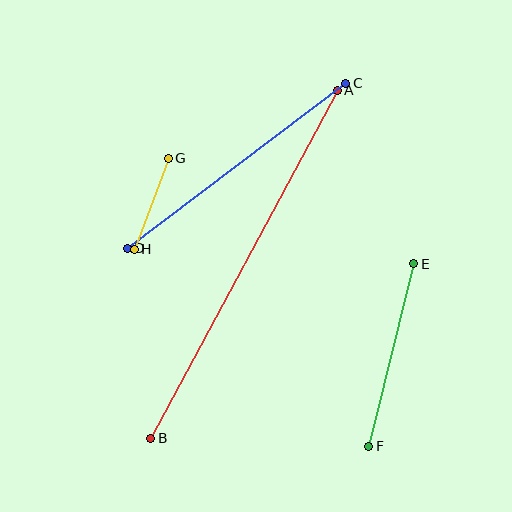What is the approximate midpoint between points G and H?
The midpoint is at approximately (151, 204) pixels.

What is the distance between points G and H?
The distance is approximately 97 pixels.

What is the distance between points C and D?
The distance is approximately 274 pixels.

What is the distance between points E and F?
The distance is approximately 188 pixels.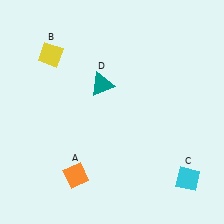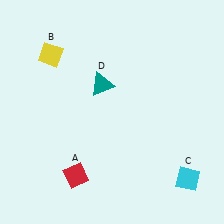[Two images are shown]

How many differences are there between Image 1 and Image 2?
There is 1 difference between the two images.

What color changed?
The diamond (A) changed from orange in Image 1 to red in Image 2.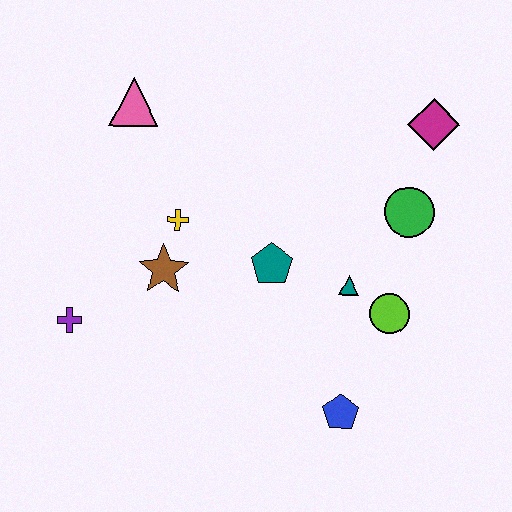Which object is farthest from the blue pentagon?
The pink triangle is farthest from the blue pentagon.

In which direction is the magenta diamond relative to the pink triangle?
The magenta diamond is to the right of the pink triangle.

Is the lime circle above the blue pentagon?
Yes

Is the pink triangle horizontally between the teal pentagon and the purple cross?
Yes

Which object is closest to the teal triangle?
The lime circle is closest to the teal triangle.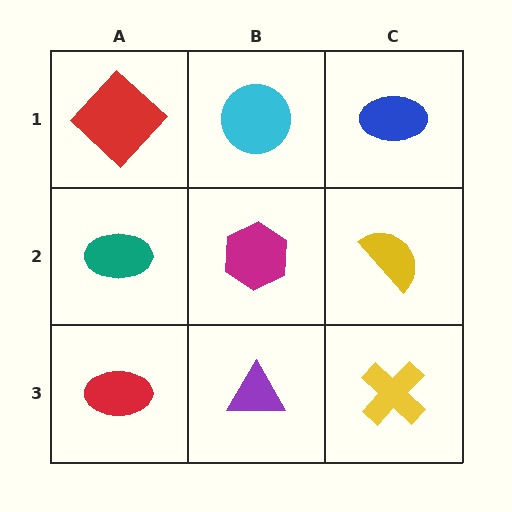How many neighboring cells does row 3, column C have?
2.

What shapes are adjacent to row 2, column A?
A red diamond (row 1, column A), a red ellipse (row 3, column A), a magenta hexagon (row 2, column B).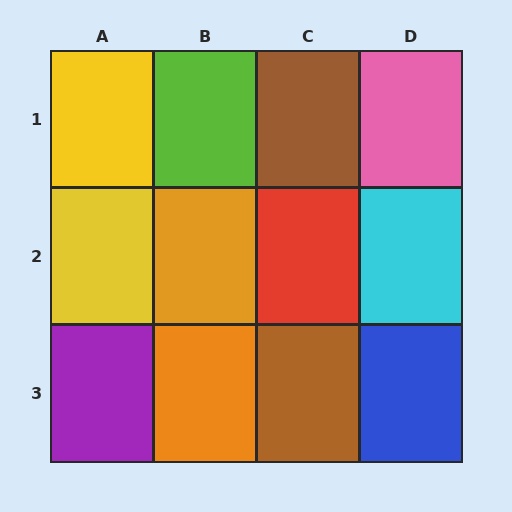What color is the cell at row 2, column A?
Yellow.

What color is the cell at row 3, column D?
Blue.